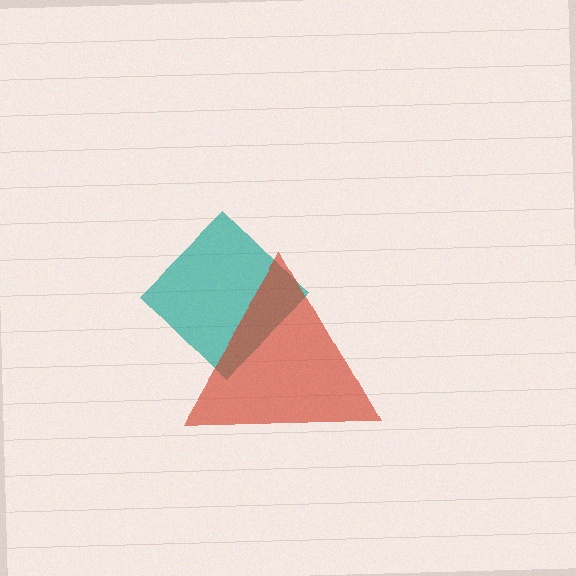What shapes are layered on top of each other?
The layered shapes are: a teal diamond, a red triangle.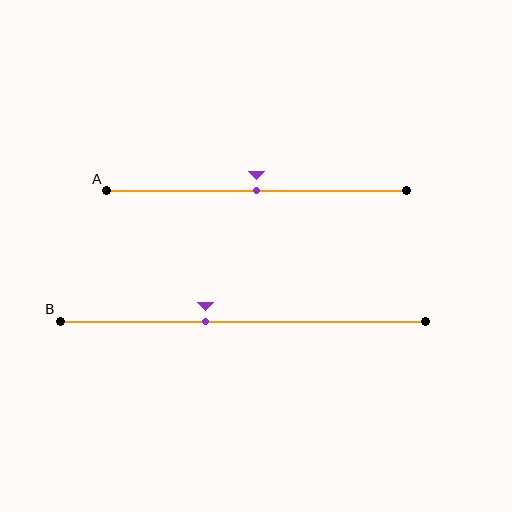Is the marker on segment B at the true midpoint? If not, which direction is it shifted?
No, the marker on segment B is shifted to the left by about 10% of the segment length.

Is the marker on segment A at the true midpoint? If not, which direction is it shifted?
Yes, the marker on segment A is at the true midpoint.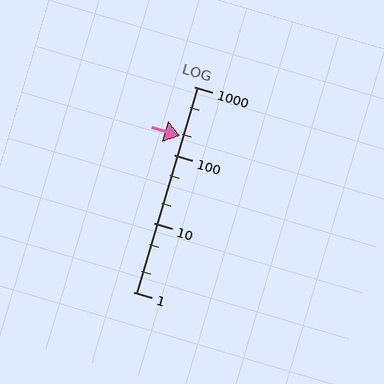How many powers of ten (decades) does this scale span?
The scale spans 3 decades, from 1 to 1000.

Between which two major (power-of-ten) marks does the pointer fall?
The pointer is between 100 and 1000.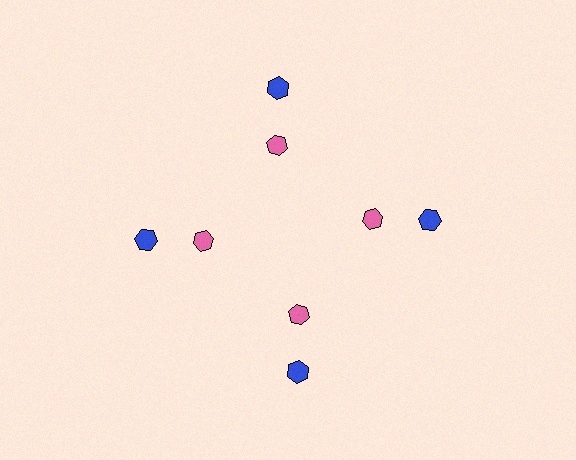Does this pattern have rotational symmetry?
Yes, this pattern has 4-fold rotational symmetry. It looks the same after rotating 90 degrees around the center.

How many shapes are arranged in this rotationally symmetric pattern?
There are 8 shapes, arranged in 4 groups of 2.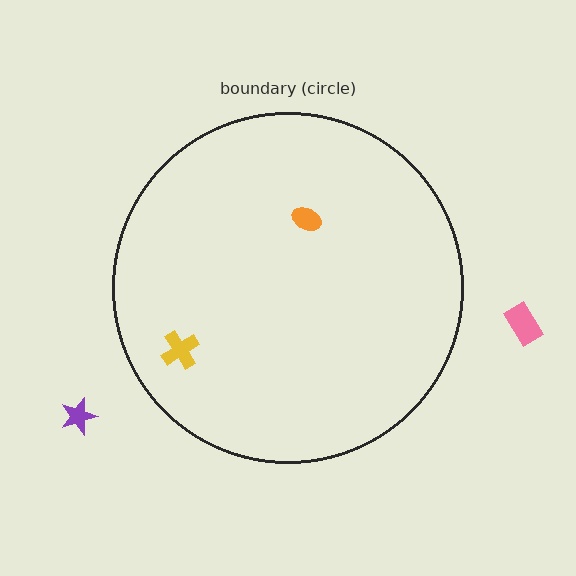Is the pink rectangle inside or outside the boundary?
Outside.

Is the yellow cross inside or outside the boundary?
Inside.